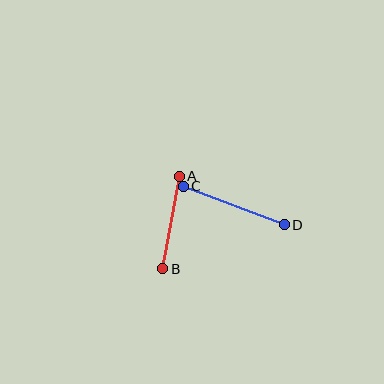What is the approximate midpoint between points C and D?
The midpoint is at approximately (234, 205) pixels.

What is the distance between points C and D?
The distance is approximately 108 pixels.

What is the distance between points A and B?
The distance is approximately 94 pixels.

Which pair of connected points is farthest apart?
Points C and D are farthest apart.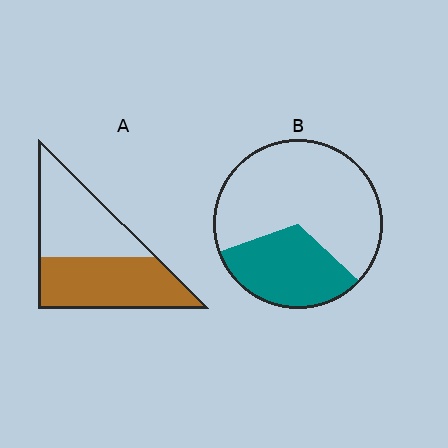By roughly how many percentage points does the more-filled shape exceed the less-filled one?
By roughly 20 percentage points (A over B).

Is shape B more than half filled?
No.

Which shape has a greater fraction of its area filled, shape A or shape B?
Shape A.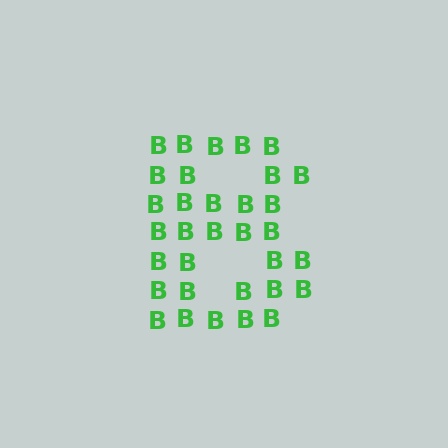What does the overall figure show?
The overall figure shows the letter B.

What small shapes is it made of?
It is made of small letter B's.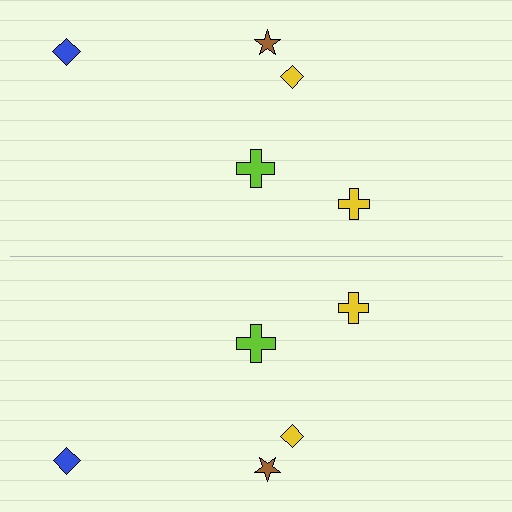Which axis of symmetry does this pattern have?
The pattern has a horizontal axis of symmetry running through the center of the image.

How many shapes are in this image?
There are 10 shapes in this image.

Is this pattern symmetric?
Yes, this pattern has bilateral (reflection) symmetry.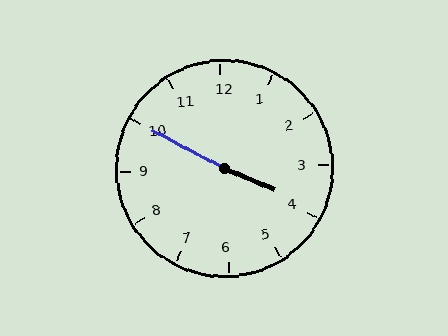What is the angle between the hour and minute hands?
Approximately 175 degrees.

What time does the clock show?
3:50.